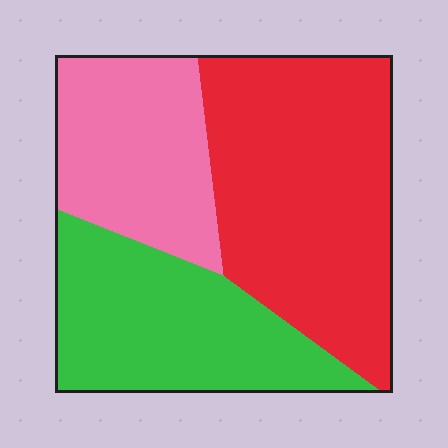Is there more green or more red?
Red.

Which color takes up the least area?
Pink, at roughly 25%.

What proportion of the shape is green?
Green takes up between a sixth and a third of the shape.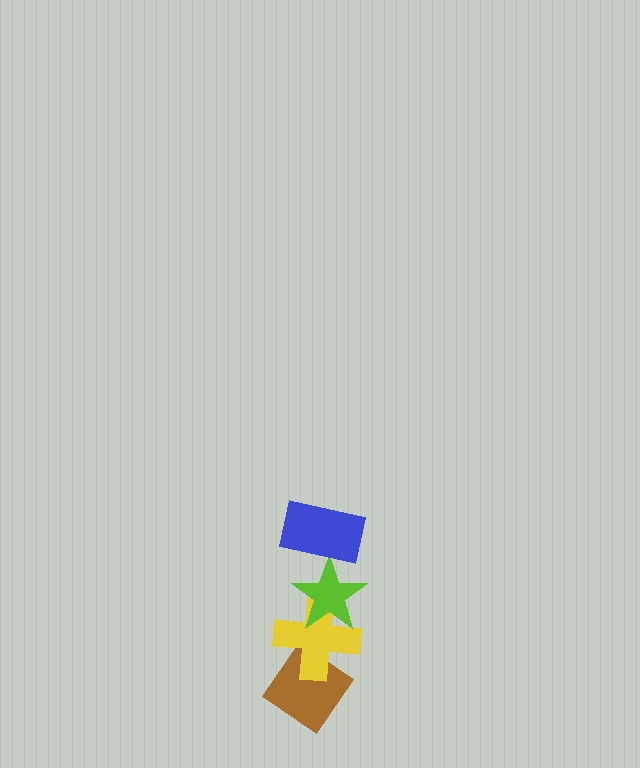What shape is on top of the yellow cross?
The lime star is on top of the yellow cross.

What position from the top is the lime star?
The lime star is 2nd from the top.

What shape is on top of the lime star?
The blue rectangle is on top of the lime star.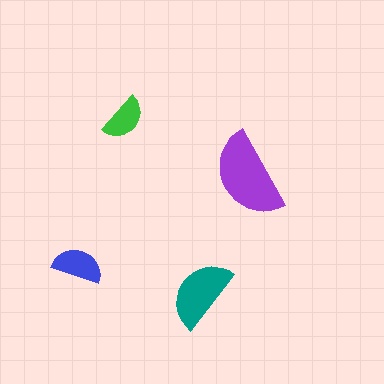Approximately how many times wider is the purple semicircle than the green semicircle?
About 2 times wider.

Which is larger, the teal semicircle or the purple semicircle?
The purple one.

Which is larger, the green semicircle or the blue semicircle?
The blue one.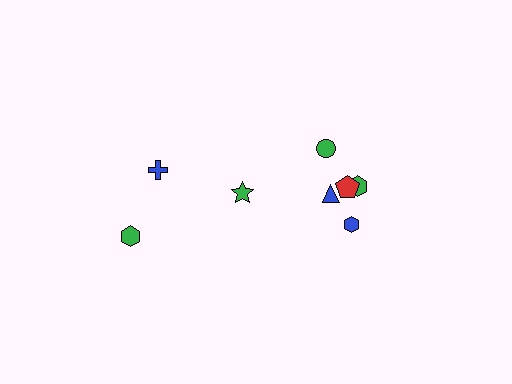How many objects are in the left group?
There are 3 objects.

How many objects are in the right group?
There are 5 objects.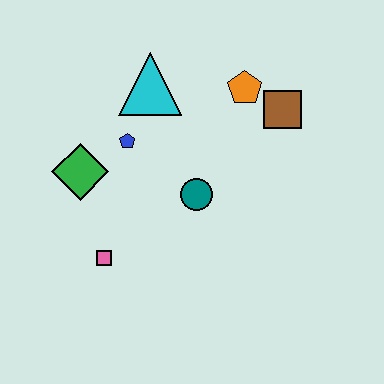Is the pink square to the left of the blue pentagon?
Yes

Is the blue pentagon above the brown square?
No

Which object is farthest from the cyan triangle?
The pink square is farthest from the cyan triangle.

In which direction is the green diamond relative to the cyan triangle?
The green diamond is below the cyan triangle.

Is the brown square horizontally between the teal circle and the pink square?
No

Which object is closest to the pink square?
The green diamond is closest to the pink square.